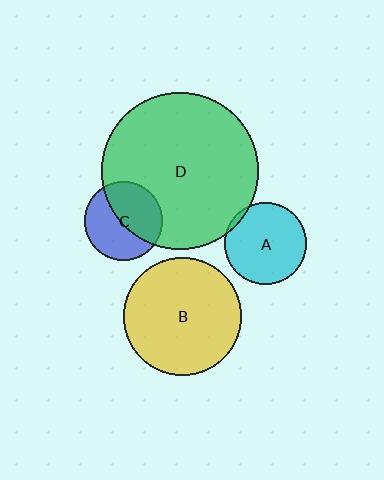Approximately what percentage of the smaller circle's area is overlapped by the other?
Approximately 5%.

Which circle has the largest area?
Circle D (green).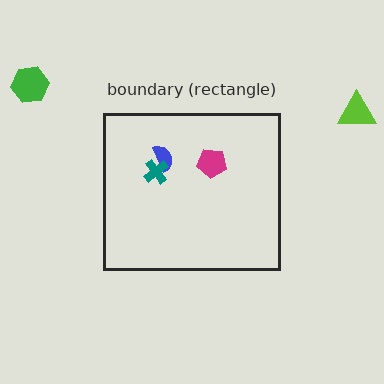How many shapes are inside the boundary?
3 inside, 2 outside.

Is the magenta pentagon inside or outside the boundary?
Inside.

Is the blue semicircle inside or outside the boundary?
Inside.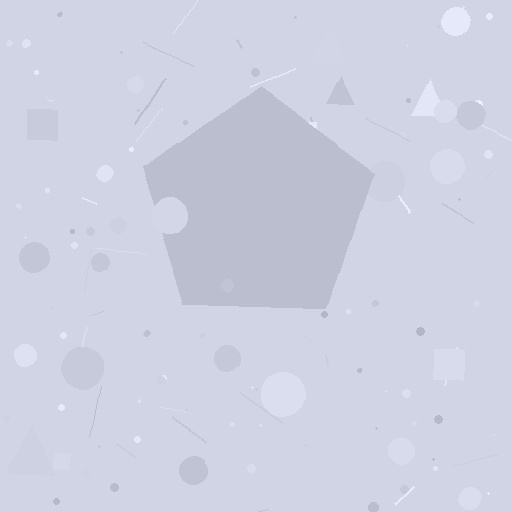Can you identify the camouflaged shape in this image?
The camouflaged shape is a pentagon.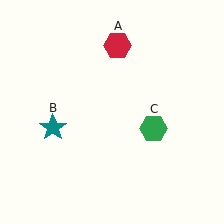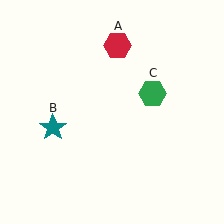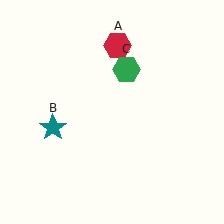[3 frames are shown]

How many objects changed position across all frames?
1 object changed position: green hexagon (object C).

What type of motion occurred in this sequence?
The green hexagon (object C) rotated counterclockwise around the center of the scene.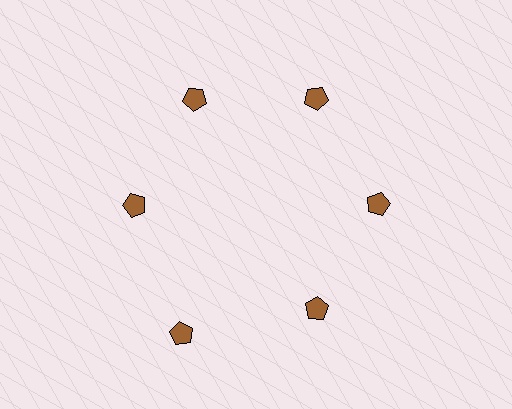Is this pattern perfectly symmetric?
No. The 6 brown pentagons are arranged in a ring, but one element near the 7 o'clock position is pushed outward from the center, breaking the 6-fold rotational symmetry.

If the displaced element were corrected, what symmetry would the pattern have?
It would have 6-fold rotational symmetry — the pattern would map onto itself every 60 degrees.